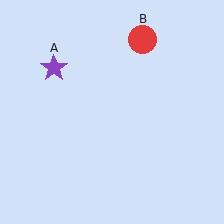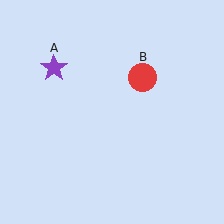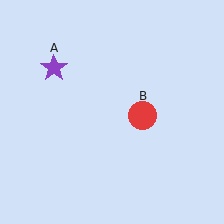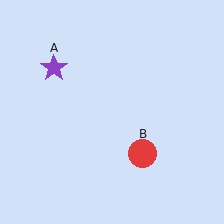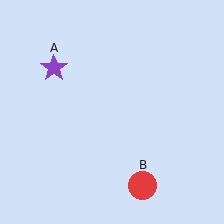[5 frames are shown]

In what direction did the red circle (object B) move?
The red circle (object B) moved down.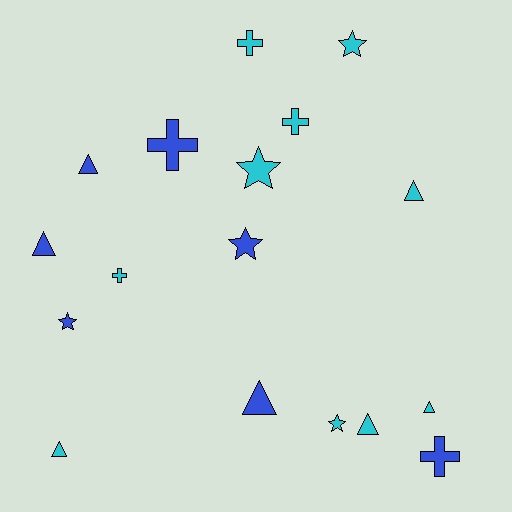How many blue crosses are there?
There are 2 blue crosses.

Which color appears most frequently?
Cyan, with 10 objects.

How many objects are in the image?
There are 17 objects.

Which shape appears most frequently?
Triangle, with 7 objects.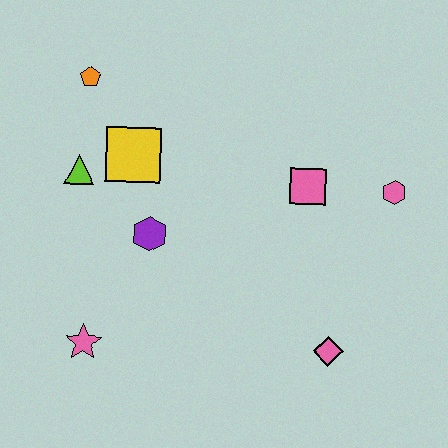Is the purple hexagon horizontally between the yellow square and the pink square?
Yes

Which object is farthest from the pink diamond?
The orange pentagon is farthest from the pink diamond.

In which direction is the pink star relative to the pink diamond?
The pink star is to the left of the pink diamond.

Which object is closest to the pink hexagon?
The pink square is closest to the pink hexagon.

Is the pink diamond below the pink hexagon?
Yes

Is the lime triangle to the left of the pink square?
Yes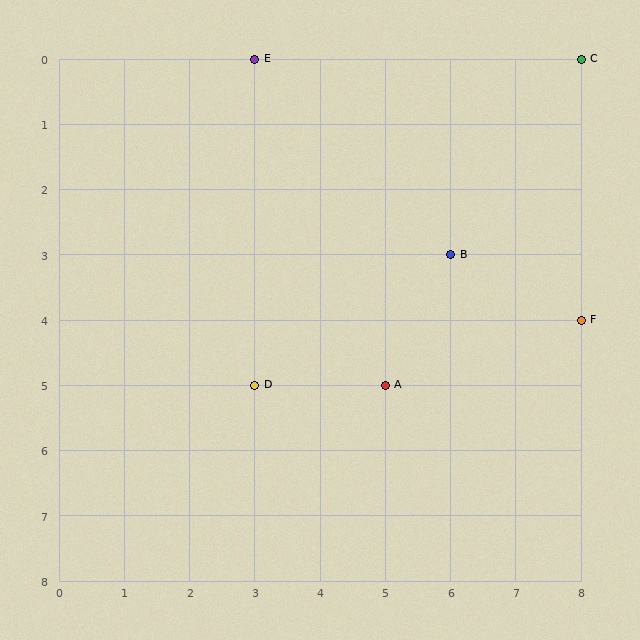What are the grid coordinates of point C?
Point C is at grid coordinates (8, 0).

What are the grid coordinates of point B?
Point B is at grid coordinates (6, 3).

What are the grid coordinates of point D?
Point D is at grid coordinates (3, 5).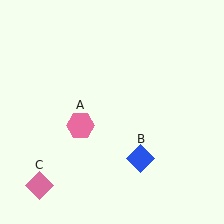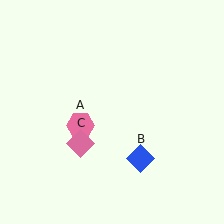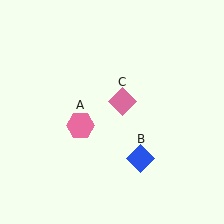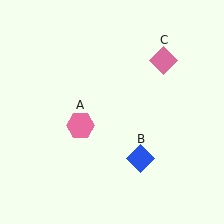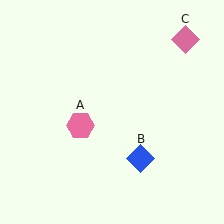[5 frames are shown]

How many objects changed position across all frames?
1 object changed position: pink diamond (object C).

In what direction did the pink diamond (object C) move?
The pink diamond (object C) moved up and to the right.